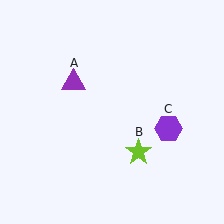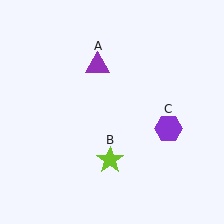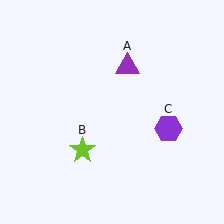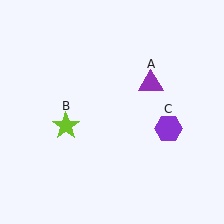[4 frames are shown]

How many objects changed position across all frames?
2 objects changed position: purple triangle (object A), lime star (object B).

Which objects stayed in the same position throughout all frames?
Purple hexagon (object C) remained stationary.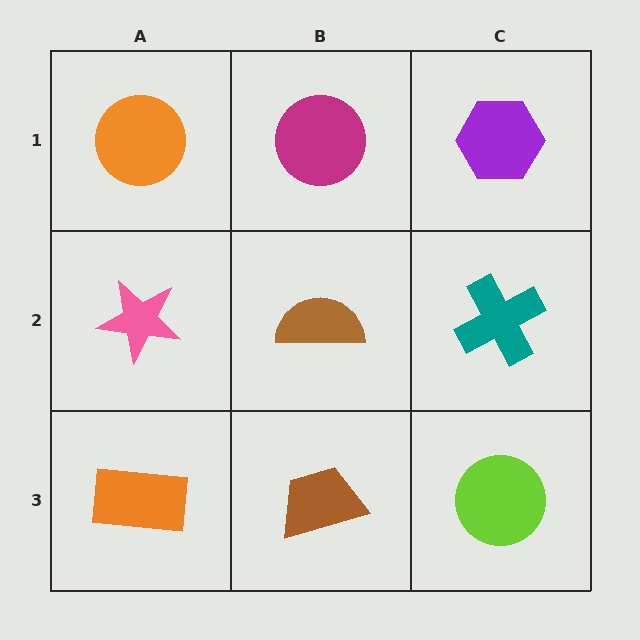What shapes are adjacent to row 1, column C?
A teal cross (row 2, column C), a magenta circle (row 1, column B).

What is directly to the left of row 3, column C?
A brown trapezoid.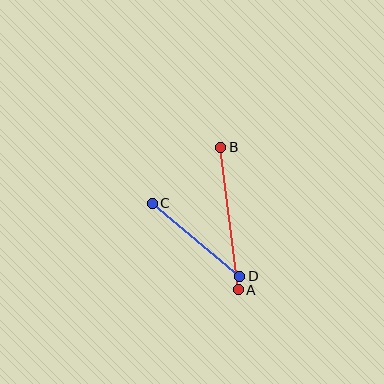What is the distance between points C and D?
The distance is approximately 114 pixels.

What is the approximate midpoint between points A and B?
The midpoint is at approximately (230, 218) pixels.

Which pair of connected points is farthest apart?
Points A and B are farthest apart.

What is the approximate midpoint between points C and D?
The midpoint is at approximately (196, 240) pixels.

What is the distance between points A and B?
The distance is approximately 144 pixels.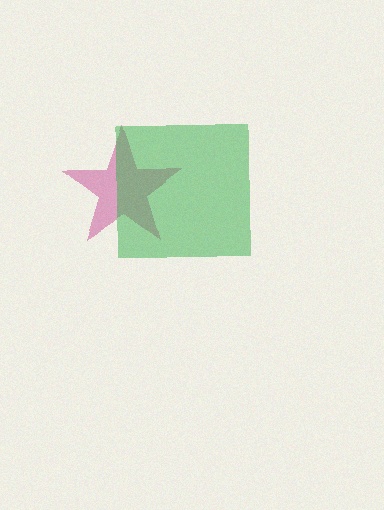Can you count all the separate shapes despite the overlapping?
Yes, there are 2 separate shapes.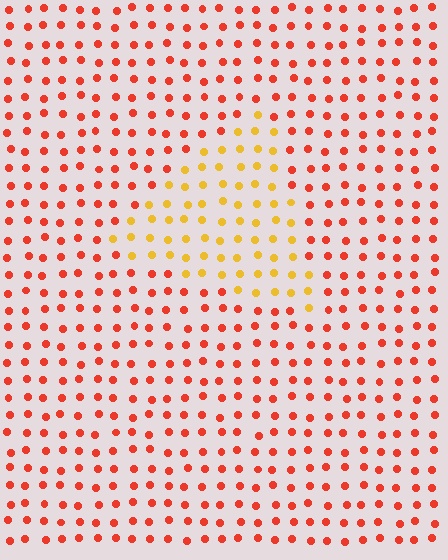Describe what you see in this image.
The image is filled with small red elements in a uniform arrangement. A triangle-shaped region is visible where the elements are tinted to a slightly different hue, forming a subtle color boundary.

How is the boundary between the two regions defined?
The boundary is defined purely by a slight shift in hue (about 41 degrees). Spacing, size, and orientation are identical on both sides.